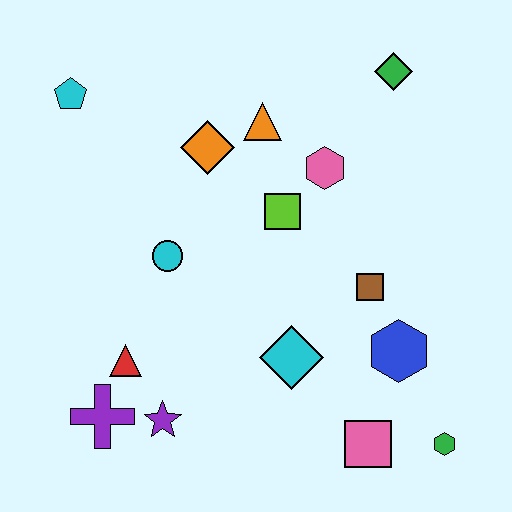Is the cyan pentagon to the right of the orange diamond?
No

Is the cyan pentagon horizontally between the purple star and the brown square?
No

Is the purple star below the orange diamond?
Yes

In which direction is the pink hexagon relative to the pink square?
The pink hexagon is above the pink square.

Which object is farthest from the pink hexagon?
The purple cross is farthest from the pink hexagon.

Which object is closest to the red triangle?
The purple cross is closest to the red triangle.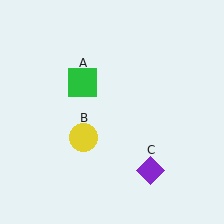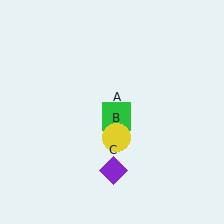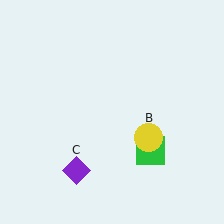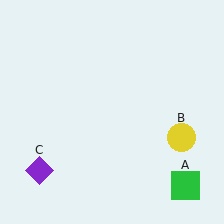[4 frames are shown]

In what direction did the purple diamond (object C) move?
The purple diamond (object C) moved left.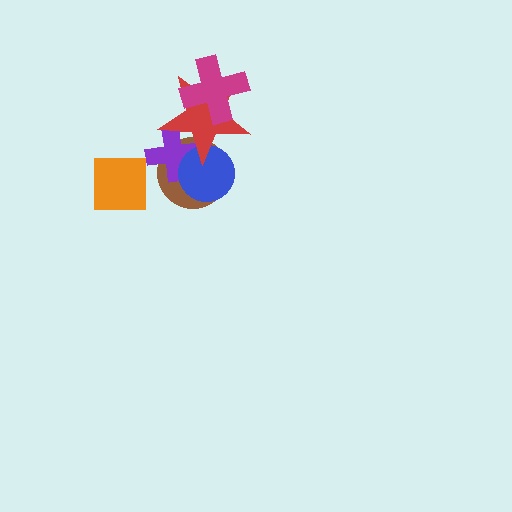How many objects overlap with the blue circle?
3 objects overlap with the blue circle.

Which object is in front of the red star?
The magenta cross is in front of the red star.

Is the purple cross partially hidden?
Yes, it is partially covered by another shape.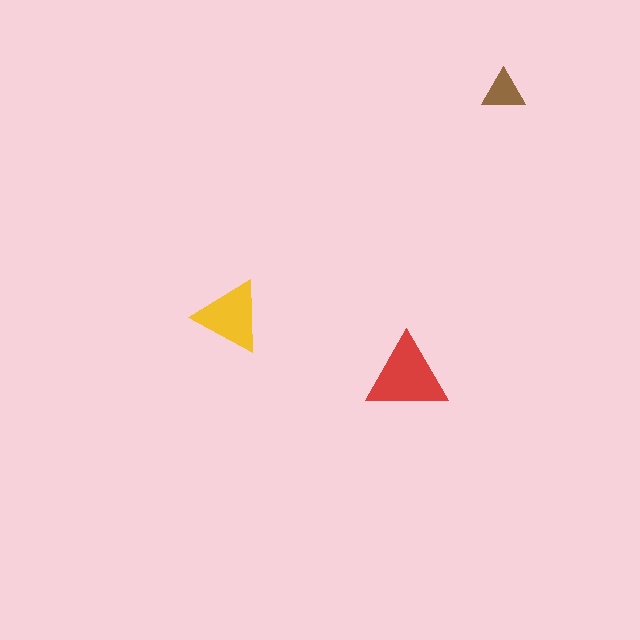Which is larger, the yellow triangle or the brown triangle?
The yellow one.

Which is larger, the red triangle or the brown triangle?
The red one.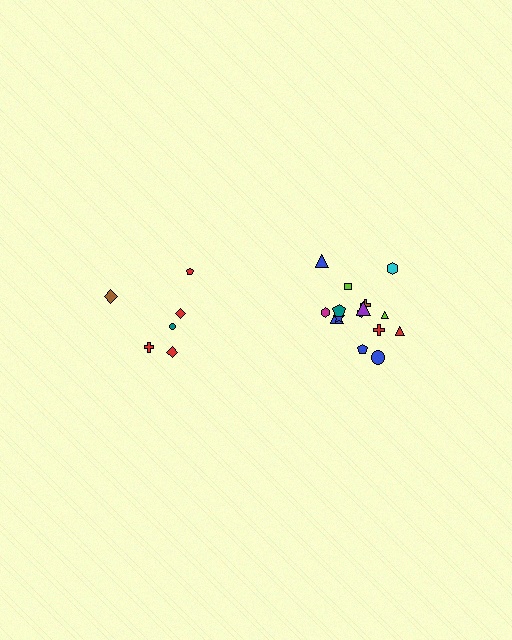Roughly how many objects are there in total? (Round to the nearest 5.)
Roughly 20 objects in total.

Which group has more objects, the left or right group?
The right group.